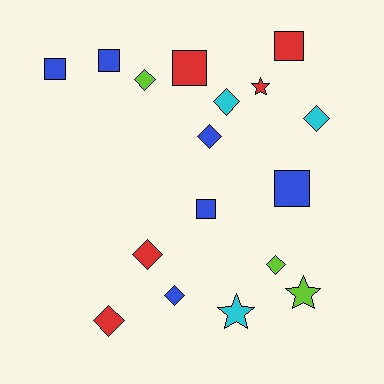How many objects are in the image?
There are 17 objects.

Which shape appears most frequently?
Diamond, with 8 objects.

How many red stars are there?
There is 1 red star.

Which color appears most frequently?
Blue, with 6 objects.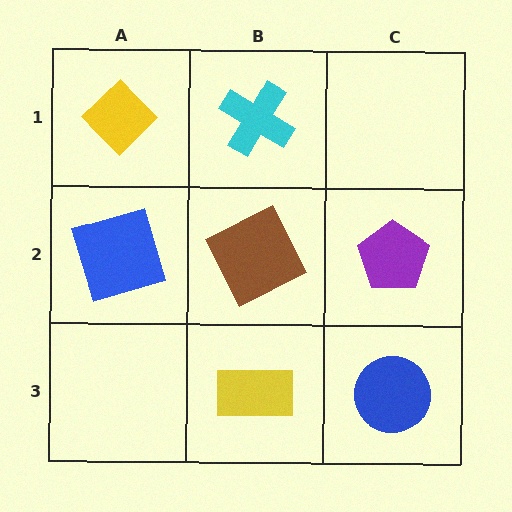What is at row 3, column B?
A yellow rectangle.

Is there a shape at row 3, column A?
No, that cell is empty.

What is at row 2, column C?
A purple pentagon.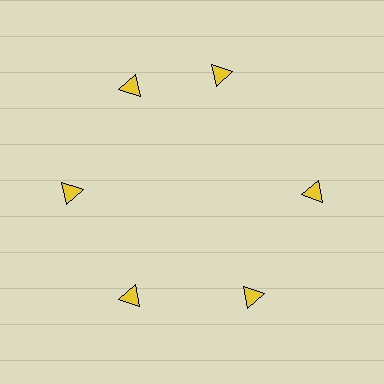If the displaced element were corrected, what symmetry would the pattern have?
It would have 6-fold rotational symmetry — the pattern would map onto itself every 60 degrees.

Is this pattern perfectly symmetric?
No. The 6 yellow triangles are arranged in a ring, but one element near the 1 o'clock position is rotated out of alignment along the ring, breaking the 6-fold rotational symmetry.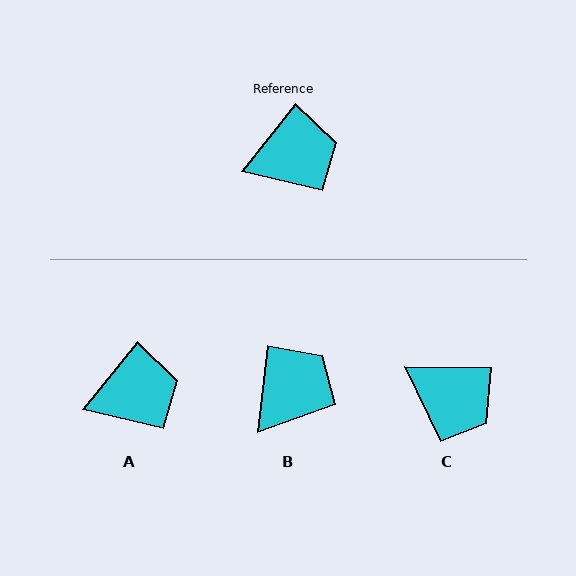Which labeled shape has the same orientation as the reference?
A.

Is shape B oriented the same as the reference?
No, it is off by about 33 degrees.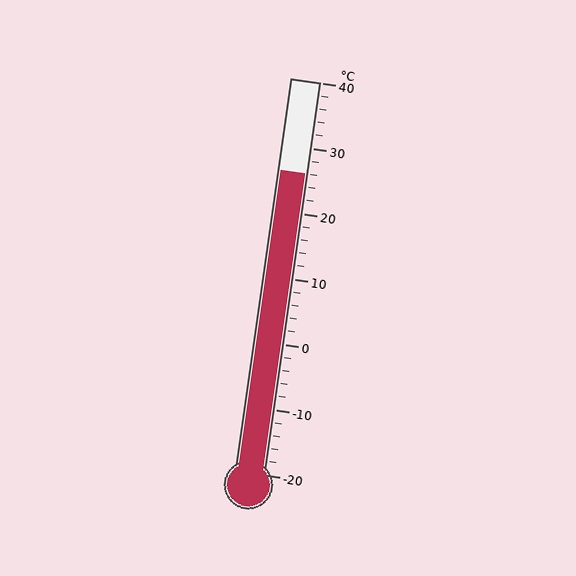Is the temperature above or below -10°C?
The temperature is above -10°C.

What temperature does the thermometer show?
The thermometer shows approximately 26°C.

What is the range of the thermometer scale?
The thermometer scale ranges from -20°C to 40°C.